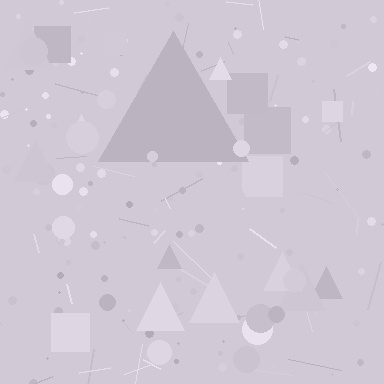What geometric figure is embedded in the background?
A triangle is embedded in the background.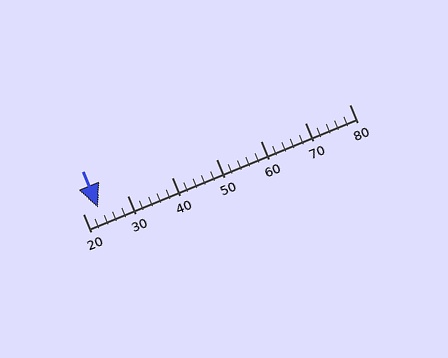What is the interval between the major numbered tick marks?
The major tick marks are spaced 10 units apart.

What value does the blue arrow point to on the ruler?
The blue arrow points to approximately 23.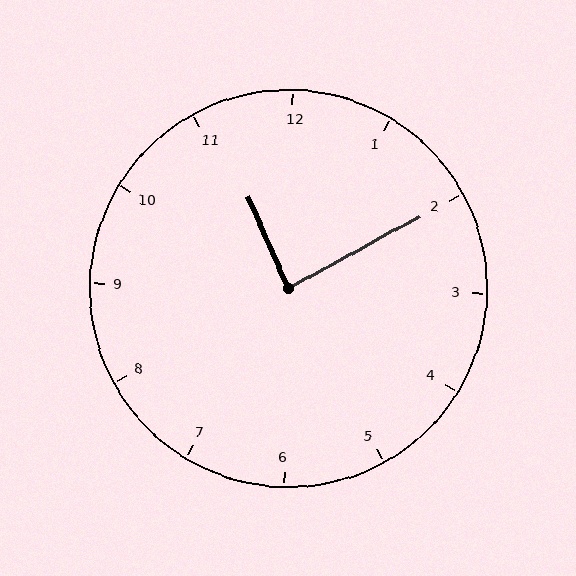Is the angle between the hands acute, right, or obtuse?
It is right.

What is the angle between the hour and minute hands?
Approximately 85 degrees.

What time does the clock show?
11:10.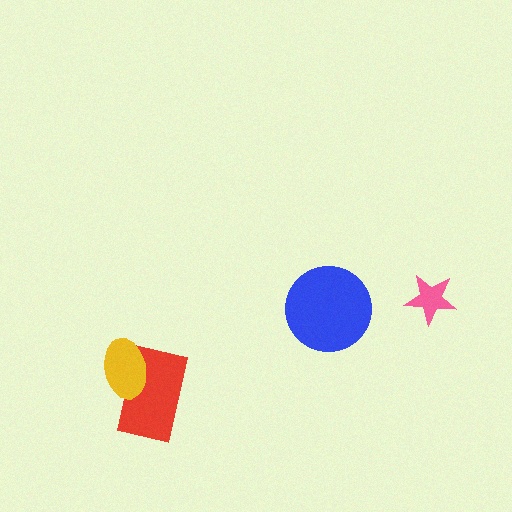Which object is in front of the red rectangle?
The yellow ellipse is in front of the red rectangle.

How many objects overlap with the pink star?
0 objects overlap with the pink star.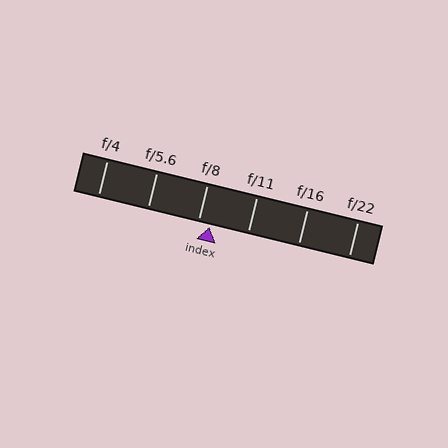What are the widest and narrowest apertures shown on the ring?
The widest aperture shown is f/4 and the narrowest is f/22.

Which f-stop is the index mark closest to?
The index mark is closest to f/8.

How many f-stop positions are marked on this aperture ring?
There are 6 f-stop positions marked.